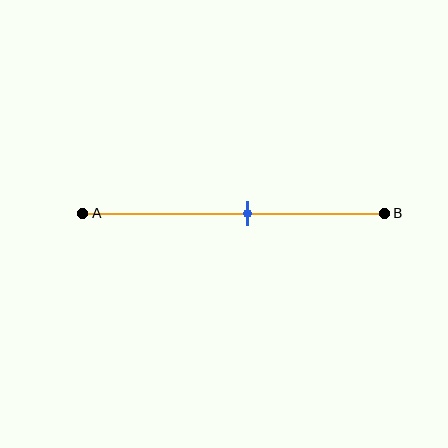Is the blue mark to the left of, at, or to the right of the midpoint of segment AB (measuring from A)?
The blue mark is to the right of the midpoint of segment AB.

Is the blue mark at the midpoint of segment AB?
No, the mark is at about 55% from A, not at the 50% midpoint.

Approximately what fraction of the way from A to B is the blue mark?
The blue mark is approximately 55% of the way from A to B.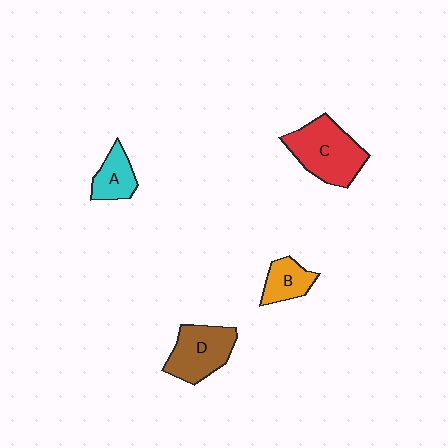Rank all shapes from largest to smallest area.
From largest to smallest: C (red), D (brown), A (cyan), B (orange).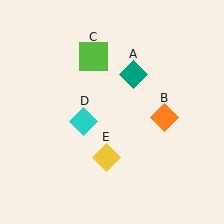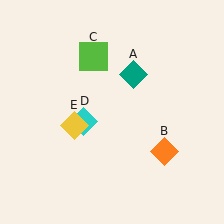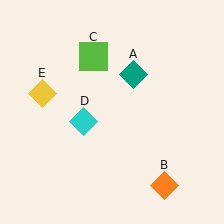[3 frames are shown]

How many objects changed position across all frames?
2 objects changed position: orange diamond (object B), yellow diamond (object E).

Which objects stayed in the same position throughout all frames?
Teal diamond (object A) and lime square (object C) and cyan diamond (object D) remained stationary.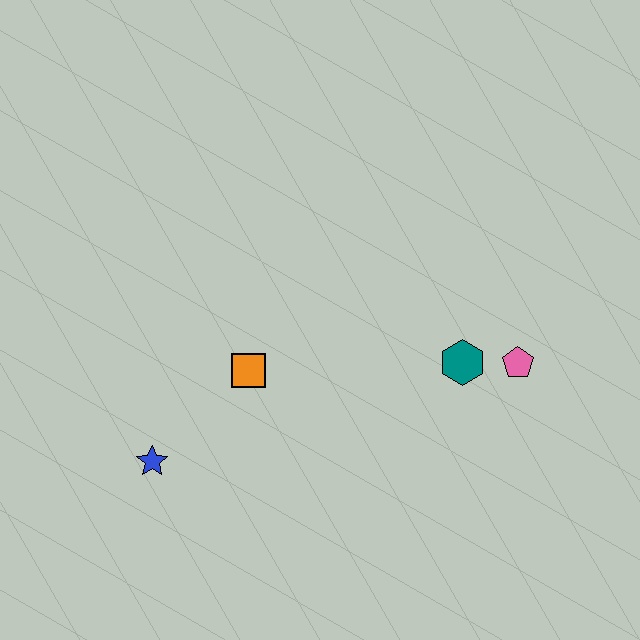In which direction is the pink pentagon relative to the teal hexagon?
The pink pentagon is to the right of the teal hexagon.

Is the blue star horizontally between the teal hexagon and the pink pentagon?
No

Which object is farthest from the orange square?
The pink pentagon is farthest from the orange square.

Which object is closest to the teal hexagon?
The pink pentagon is closest to the teal hexagon.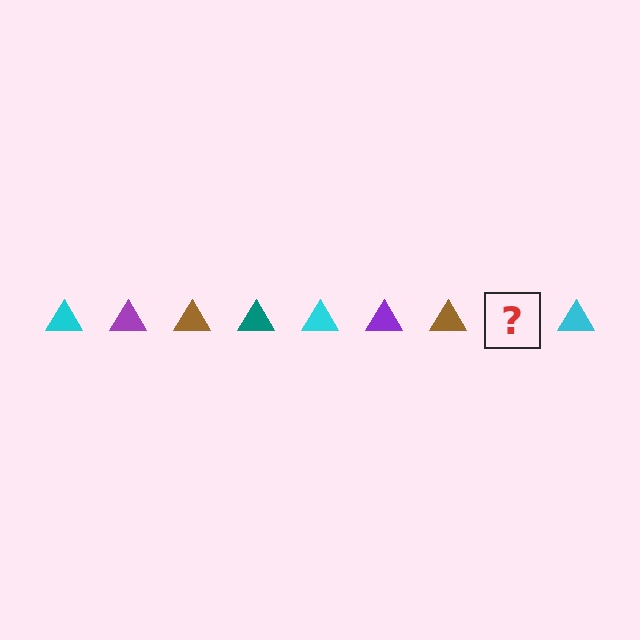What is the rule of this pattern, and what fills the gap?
The rule is that the pattern cycles through cyan, purple, brown, teal triangles. The gap should be filled with a teal triangle.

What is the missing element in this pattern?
The missing element is a teal triangle.